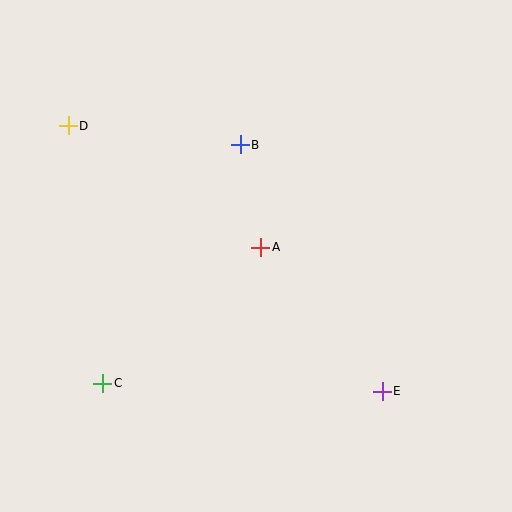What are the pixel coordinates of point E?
Point E is at (382, 391).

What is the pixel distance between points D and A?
The distance between D and A is 228 pixels.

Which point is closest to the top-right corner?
Point B is closest to the top-right corner.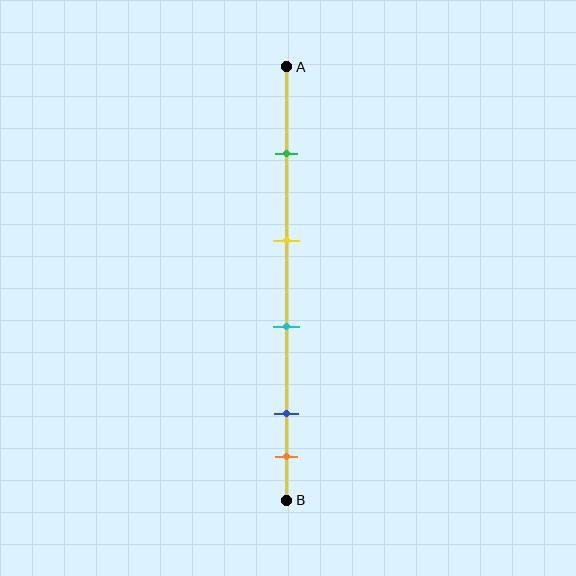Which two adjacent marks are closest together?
The blue and orange marks are the closest adjacent pair.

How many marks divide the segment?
There are 5 marks dividing the segment.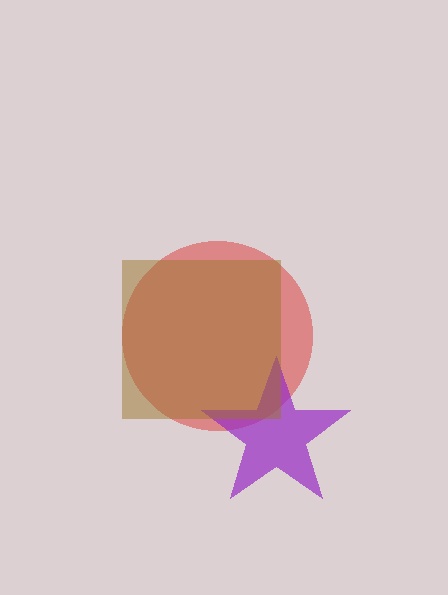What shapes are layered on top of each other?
The layered shapes are: a red circle, a purple star, a brown square.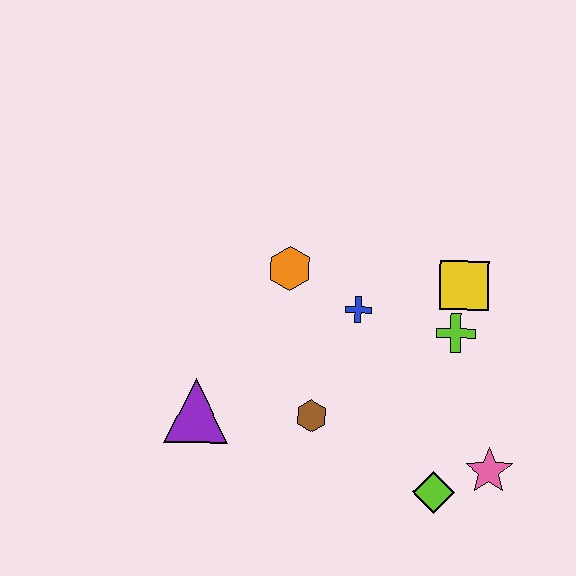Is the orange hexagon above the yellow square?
Yes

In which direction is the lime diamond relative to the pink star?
The lime diamond is to the left of the pink star.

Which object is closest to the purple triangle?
The brown hexagon is closest to the purple triangle.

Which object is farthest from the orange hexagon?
The pink star is farthest from the orange hexagon.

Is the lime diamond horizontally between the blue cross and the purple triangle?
No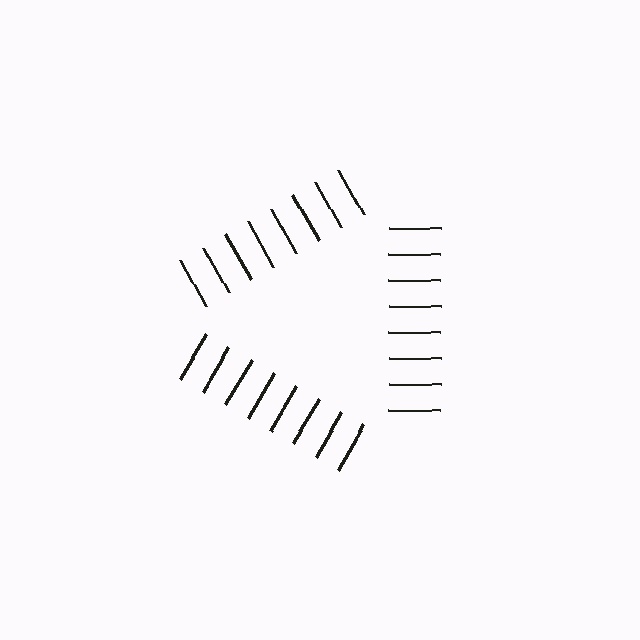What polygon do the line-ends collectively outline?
An illusory triangle — the line segments terminate on its edges but no continuous stroke is drawn.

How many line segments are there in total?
24 — 8 along each of the 3 edges.